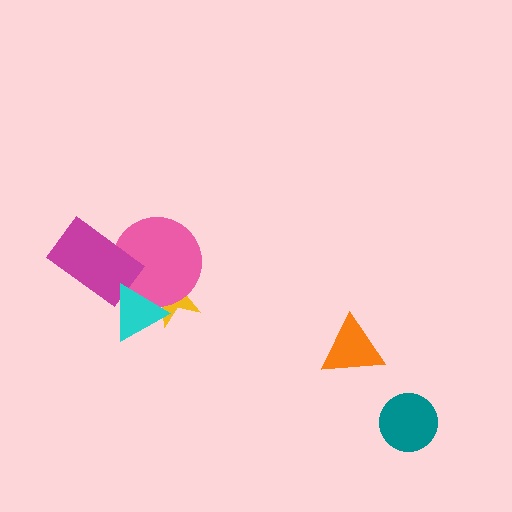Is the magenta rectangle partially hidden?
Yes, it is partially covered by another shape.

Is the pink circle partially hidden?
Yes, it is partially covered by another shape.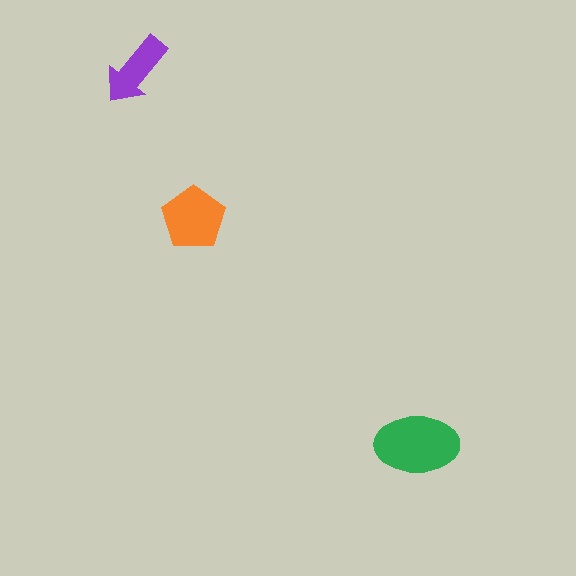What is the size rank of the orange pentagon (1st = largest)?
2nd.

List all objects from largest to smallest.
The green ellipse, the orange pentagon, the purple arrow.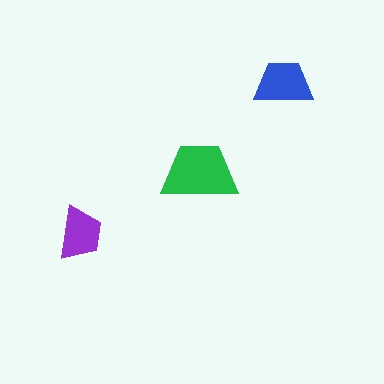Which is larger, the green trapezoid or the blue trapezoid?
The green one.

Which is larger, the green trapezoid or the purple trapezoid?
The green one.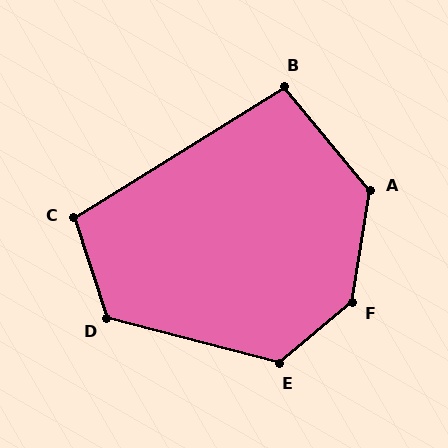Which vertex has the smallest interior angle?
B, at approximately 98 degrees.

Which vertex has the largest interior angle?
F, at approximately 140 degrees.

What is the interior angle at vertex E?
Approximately 125 degrees (obtuse).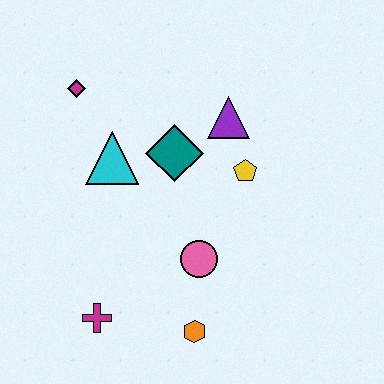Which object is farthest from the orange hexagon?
The magenta diamond is farthest from the orange hexagon.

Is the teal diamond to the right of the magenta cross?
Yes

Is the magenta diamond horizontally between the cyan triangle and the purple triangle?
No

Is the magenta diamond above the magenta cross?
Yes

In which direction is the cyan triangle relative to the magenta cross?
The cyan triangle is above the magenta cross.